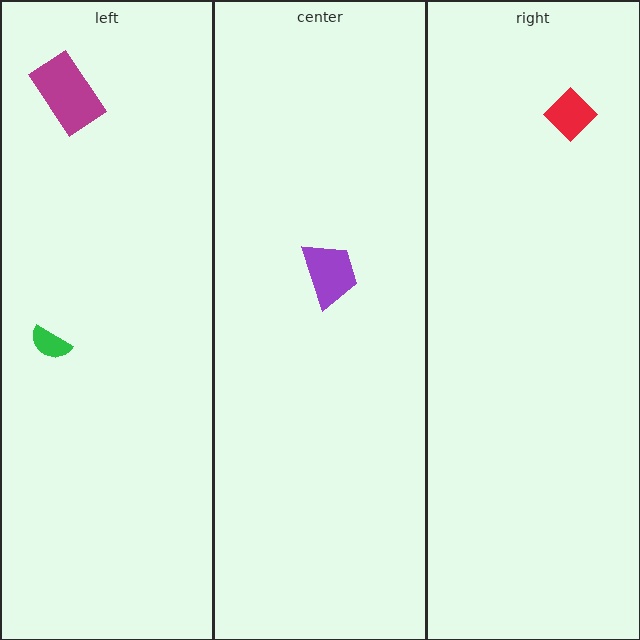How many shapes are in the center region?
1.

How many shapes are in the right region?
1.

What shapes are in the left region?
The magenta rectangle, the green semicircle.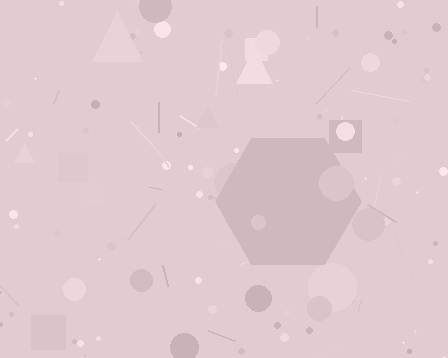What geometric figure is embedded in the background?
A hexagon is embedded in the background.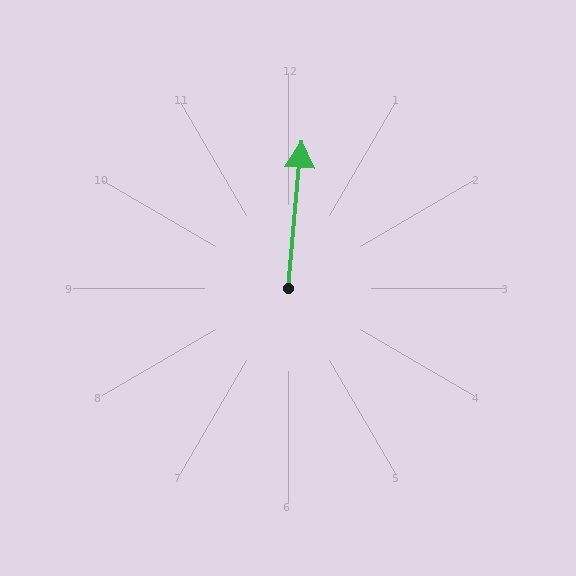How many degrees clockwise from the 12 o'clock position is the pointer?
Approximately 5 degrees.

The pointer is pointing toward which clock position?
Roughly 12 o'clock.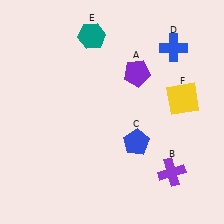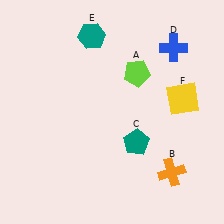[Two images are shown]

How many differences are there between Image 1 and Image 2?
There are 3 differences between the two images.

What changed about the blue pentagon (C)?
In Image 1, C is blue. In Image 2, it changed to teal.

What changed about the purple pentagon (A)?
In Image 1, A is purple. In Image 2, it changed to lime.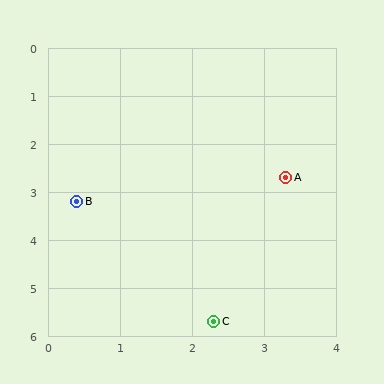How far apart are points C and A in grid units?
Points C and A are about 3.2 grid units apart.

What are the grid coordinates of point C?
Point C is at approximately (2.3, 5.7).